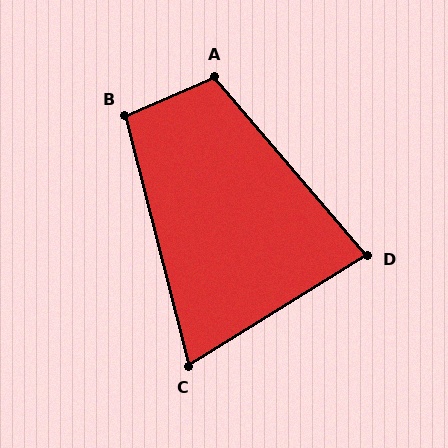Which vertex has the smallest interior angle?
C, at approximately 72 degrees.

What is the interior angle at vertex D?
Approximately 81 degrees (acute).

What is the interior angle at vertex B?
Approximately 99 degrees (obtuse).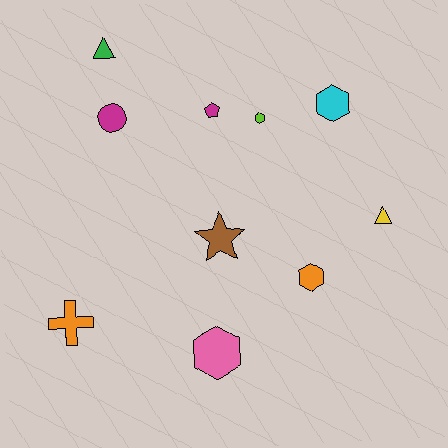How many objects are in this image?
There are 10 objects.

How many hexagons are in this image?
There are 4 hexagons.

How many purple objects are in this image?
There are no purple objects.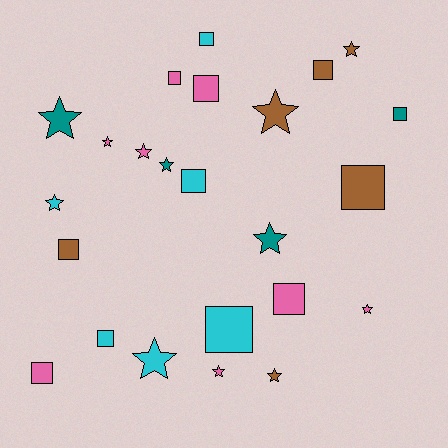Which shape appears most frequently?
Square, with 12 objects.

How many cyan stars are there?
There are 2 cyan stars.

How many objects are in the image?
There are 24 objects.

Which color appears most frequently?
Pink, with 8 objects.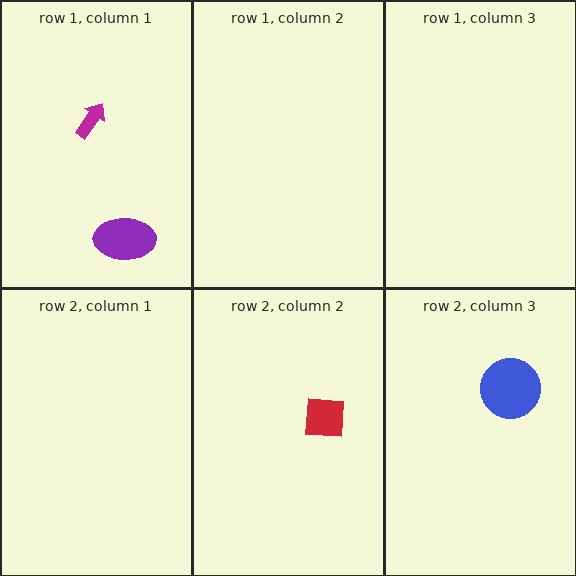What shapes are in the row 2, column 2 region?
The red square.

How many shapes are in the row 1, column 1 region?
2.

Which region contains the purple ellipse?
The row 1, column 1 region.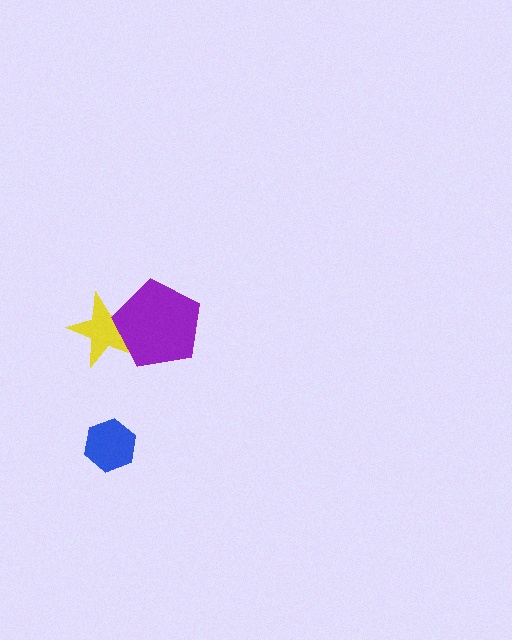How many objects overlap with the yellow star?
1 object overlaps with the yellow star.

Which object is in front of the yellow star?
The purple pentagon is in front of the yellow star.